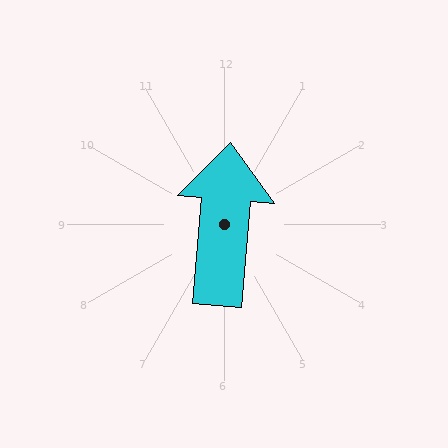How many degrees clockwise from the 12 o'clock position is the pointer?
Approximately 5 degrees.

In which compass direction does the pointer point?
North.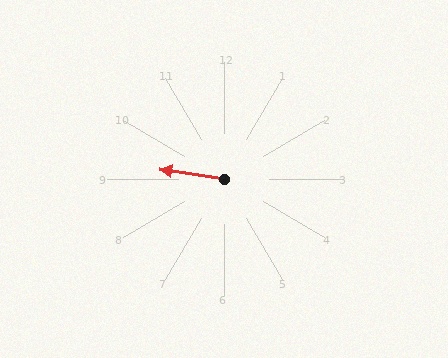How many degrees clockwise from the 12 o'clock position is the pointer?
Approximately 278 degrees.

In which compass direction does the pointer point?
West.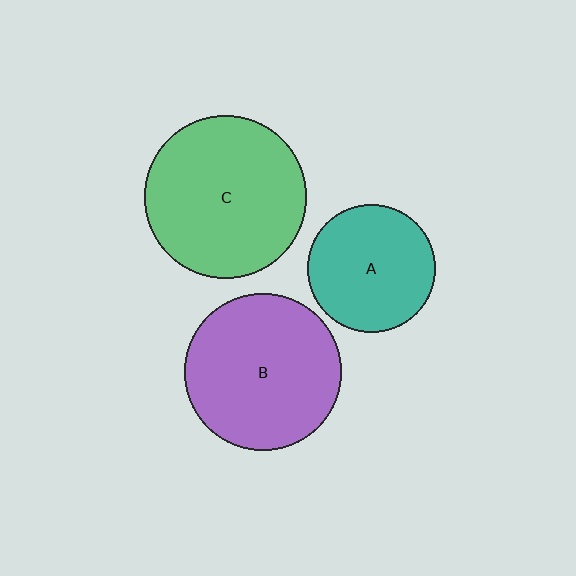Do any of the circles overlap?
No, none of the circles overlap.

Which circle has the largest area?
Circle C (green).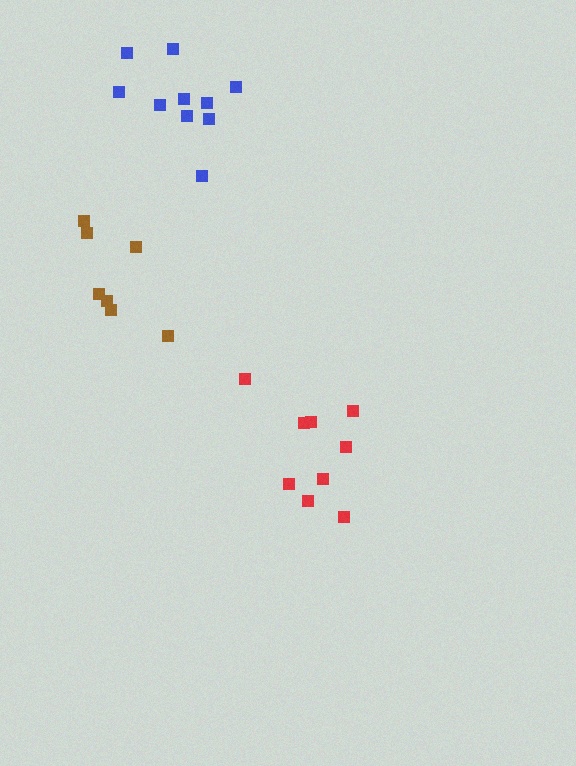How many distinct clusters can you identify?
There are 3 distinct clusters.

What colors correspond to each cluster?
The clusters are colored: red, brown, blue.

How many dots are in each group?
Group 1: 9 dots, Group 2: 7 dots, Group 3: 10 dots (26 total).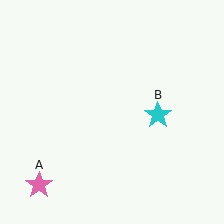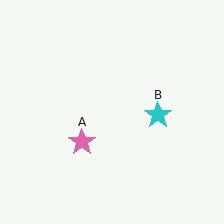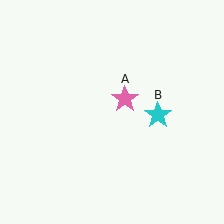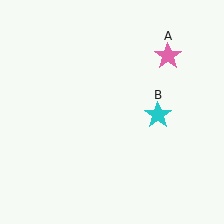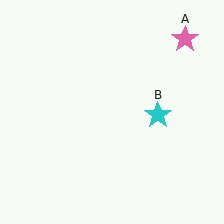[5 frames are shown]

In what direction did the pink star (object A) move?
The pink star (object A) moved up and to the right.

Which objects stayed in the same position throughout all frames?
Cyan star (object B) remained stationary.